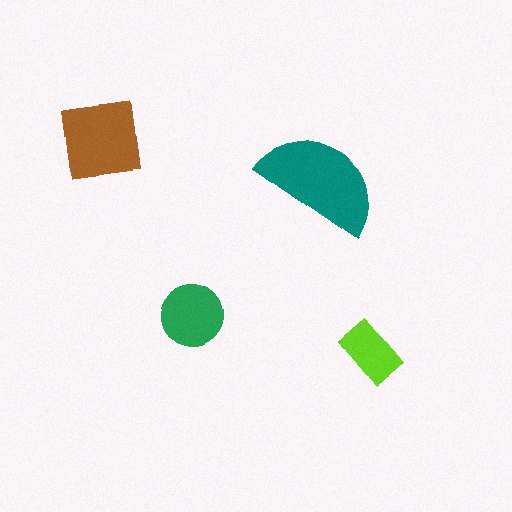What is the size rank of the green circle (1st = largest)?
3rd.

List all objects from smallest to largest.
The lime rectangle, the green circle, the brown square, the teal semicircle.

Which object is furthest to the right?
The lime rectangle is rightmost.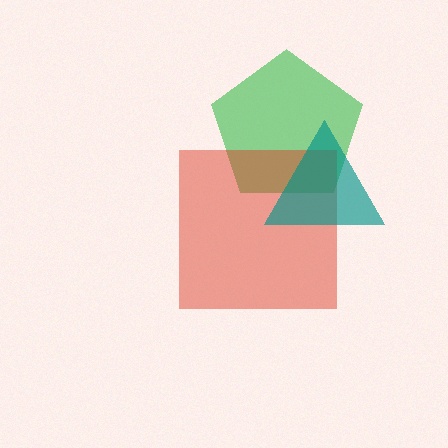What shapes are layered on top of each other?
The layered shapes are: a green pentagon, a red square, a teal triangle.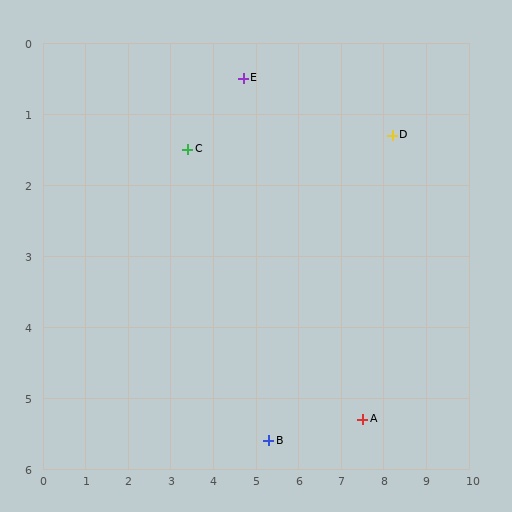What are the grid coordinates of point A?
Point A is at approximately (7.5, 5.3).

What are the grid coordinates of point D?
Point D is at approximately (8.2, 1.3).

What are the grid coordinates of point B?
Point B is at approximately (5.3, 5.6).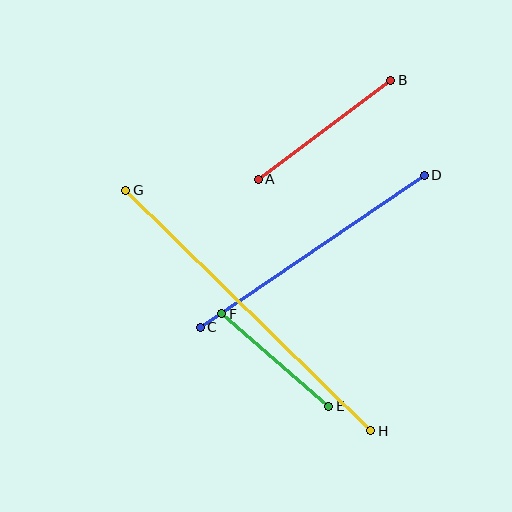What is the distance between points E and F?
The distance is approximately 141 pixels.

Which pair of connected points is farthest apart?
Points G and H are farthest apart.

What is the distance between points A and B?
The distance is approximately 165 pixels.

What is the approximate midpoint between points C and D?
The midpoint is at approximately (312, 251) pixels.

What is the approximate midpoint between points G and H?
The midpoint is at approximately (248, 310) pixels.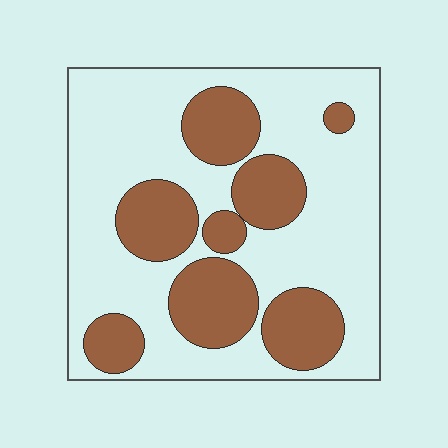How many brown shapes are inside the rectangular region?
8.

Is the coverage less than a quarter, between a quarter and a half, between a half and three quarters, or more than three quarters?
Between a quarter and a half.